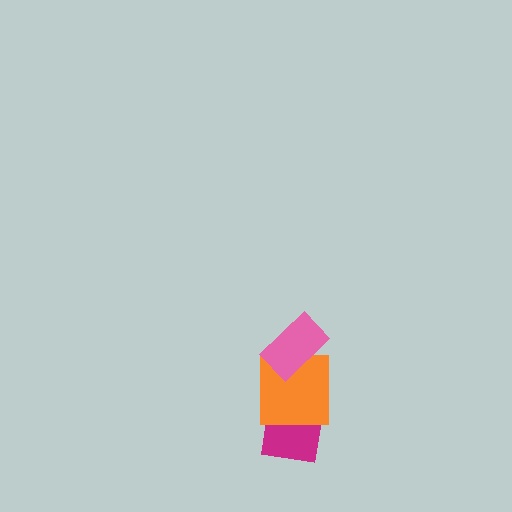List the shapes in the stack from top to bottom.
From top to bottom: the pink rectangle, the orange square, the magenta square.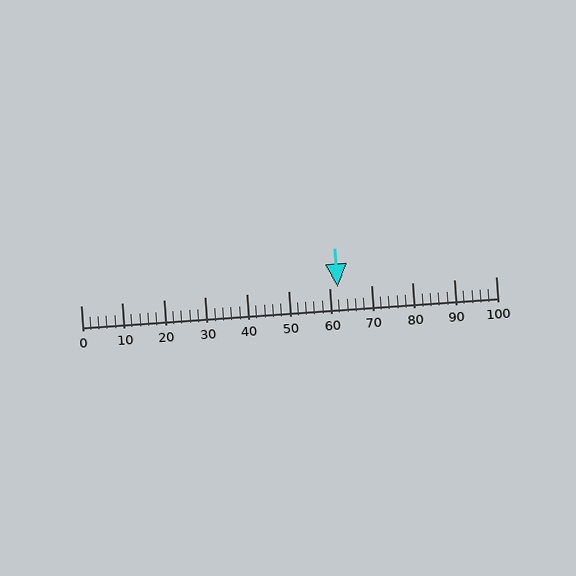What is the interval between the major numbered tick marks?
The major tick marks are spaced 10 units apart.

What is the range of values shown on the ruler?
The ruler shows values from 0 to 100.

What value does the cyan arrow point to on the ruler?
The cyan arrow points to approximately 62.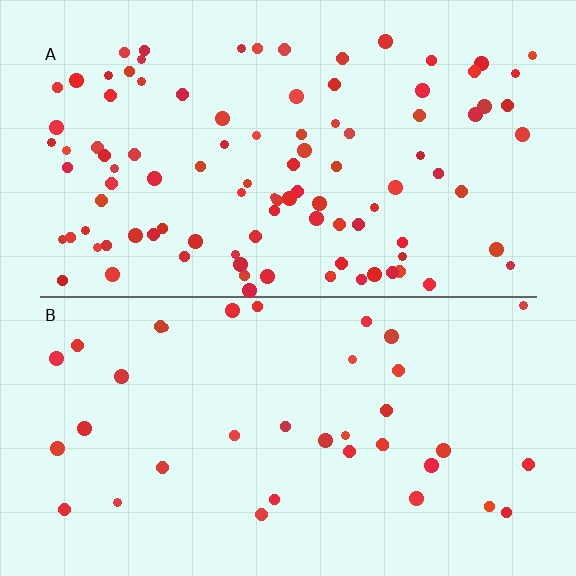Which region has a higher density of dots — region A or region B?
A (the top).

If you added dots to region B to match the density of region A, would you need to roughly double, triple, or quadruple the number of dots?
Approximately triple.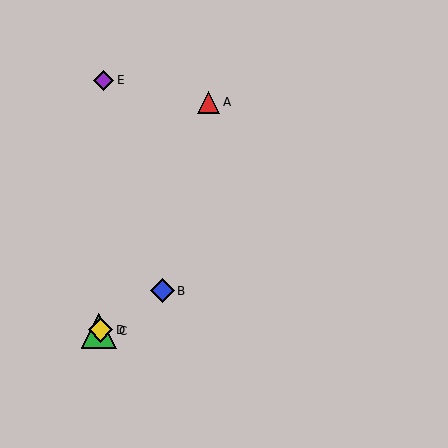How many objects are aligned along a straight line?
3 objects (B, C, D) are aligned along a straight line.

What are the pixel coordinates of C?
Object C is at (99, 331).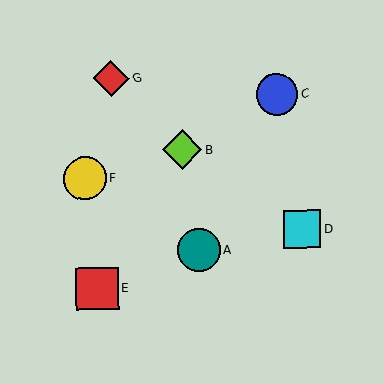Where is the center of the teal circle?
The center of the teal circle is at (199, 250).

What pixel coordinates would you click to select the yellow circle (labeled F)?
Click at (85, 178) to select the yellow circle F.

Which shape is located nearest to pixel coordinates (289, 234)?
The cyan square (labeled D) at (302, 229) is nearest to that location.